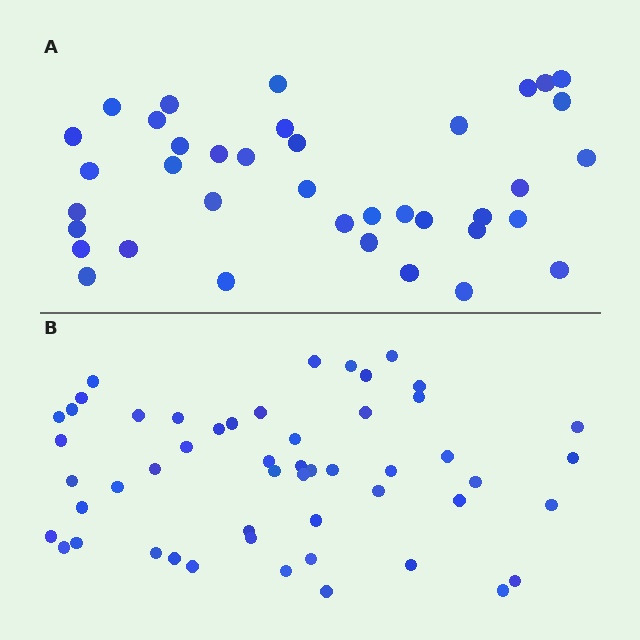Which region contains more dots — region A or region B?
Region B (the bottom region) has more dots.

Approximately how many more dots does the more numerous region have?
Region B has approximately 15 more dots than region A.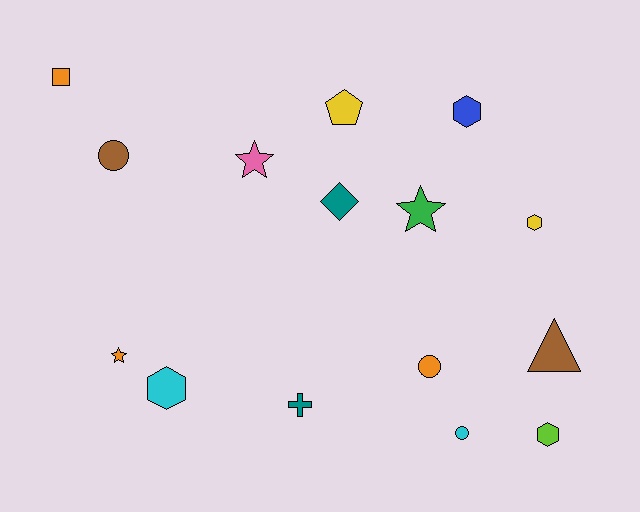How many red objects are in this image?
There are no red objects.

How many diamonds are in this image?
There is 1 diamond.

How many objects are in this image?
There are 15 objects.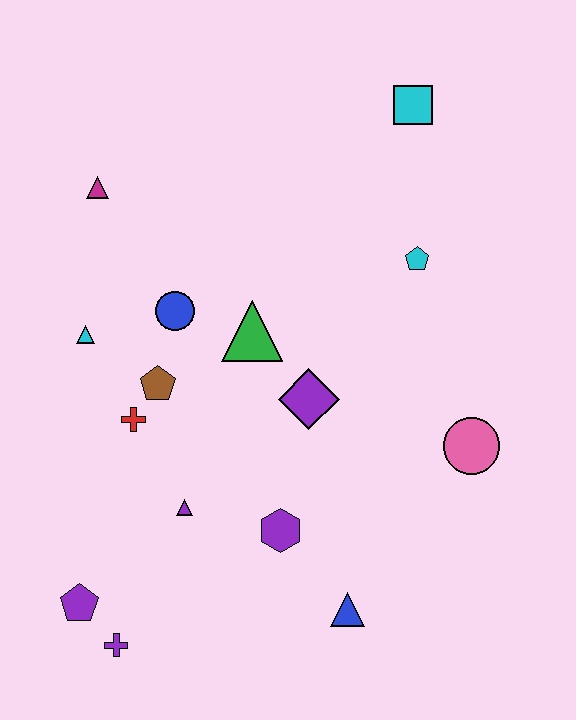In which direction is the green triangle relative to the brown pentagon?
The green triangle is to the right of the brown pentagon.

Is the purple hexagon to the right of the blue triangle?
No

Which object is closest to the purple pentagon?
The purple cross is closest to the purple pentagon.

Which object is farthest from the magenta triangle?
The blue triangle is farthest from the magenta triangle.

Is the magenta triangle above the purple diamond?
Yes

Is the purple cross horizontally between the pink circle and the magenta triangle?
Yes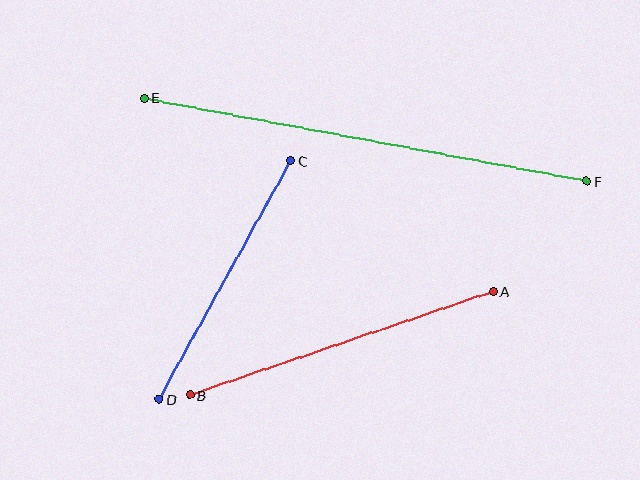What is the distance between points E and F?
The distance is approximately 450 pixels.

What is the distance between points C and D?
The distance is approximately 273 pixels.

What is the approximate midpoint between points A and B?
The midpoint is at approximately (341, 343) pixels.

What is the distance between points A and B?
The distance is approximately 320 pixels.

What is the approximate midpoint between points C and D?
The midpoint is at approximately (225, 280) pixels.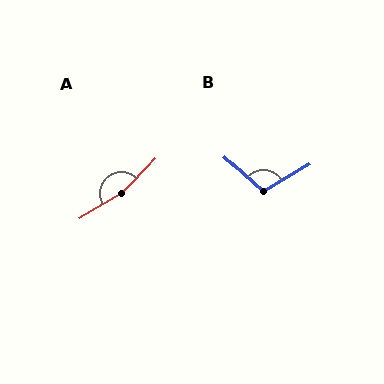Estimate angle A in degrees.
Approximately 167 degrees.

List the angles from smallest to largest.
B (108°), A (167°).